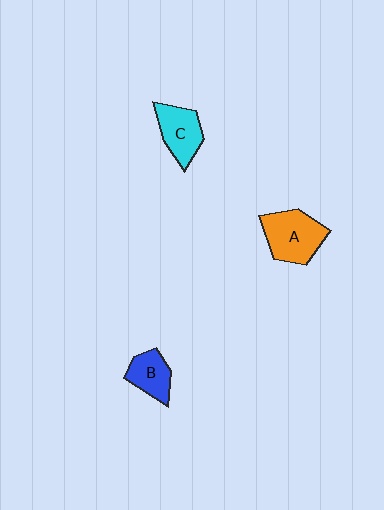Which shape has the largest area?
Shape A (orange).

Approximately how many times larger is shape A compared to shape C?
Approximately 1.3 times.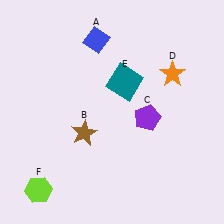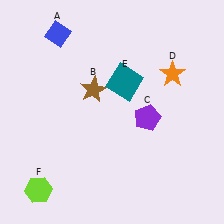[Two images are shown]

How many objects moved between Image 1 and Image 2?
2 objects moved between the two images.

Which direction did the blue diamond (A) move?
The blue diamond (A) moved left.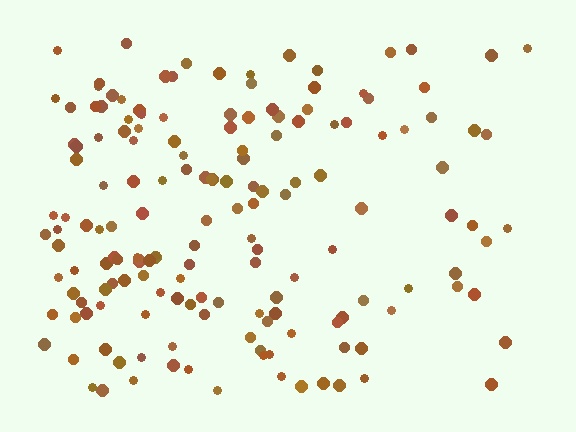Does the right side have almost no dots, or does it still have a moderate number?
Still a moderate number, just noticeably fewer than the left.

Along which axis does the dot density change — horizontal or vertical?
Horizontal.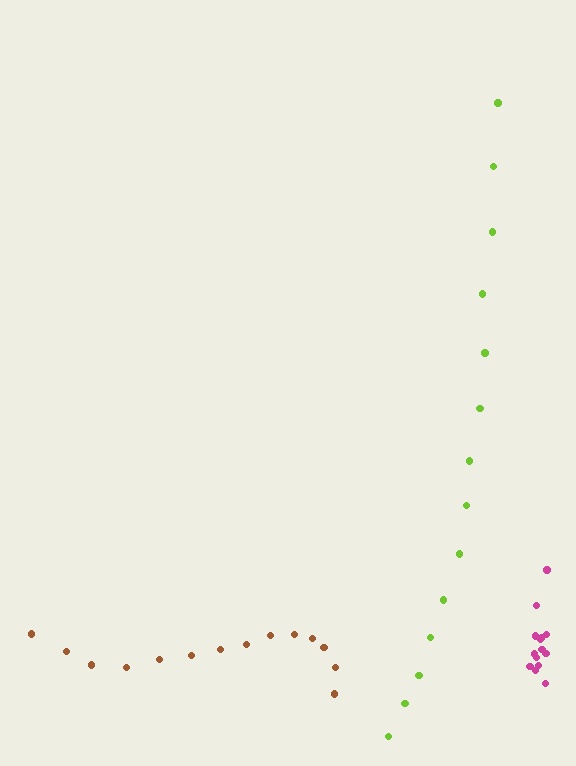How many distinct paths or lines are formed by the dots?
There are 3 distinct paths.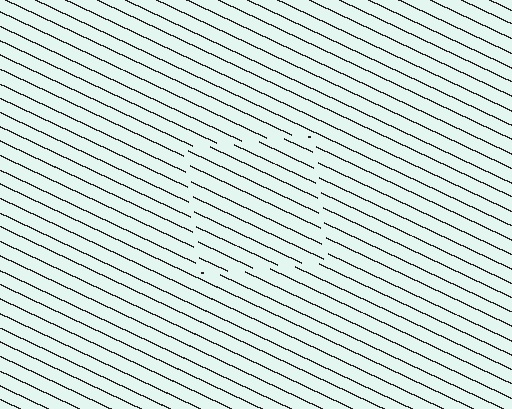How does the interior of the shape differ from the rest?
The interior of the shape contains the same grating, shifted by half a period — the contour is defined by the phase discontinuity where line-ends from the inner and outer gratings abut.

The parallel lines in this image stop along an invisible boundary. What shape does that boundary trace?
An illusory square. The interior of the shape contains the same grating, shifted by half a period — the contour is defined by the phase discontinuity where line-ends from the inner and outer gratings abut.